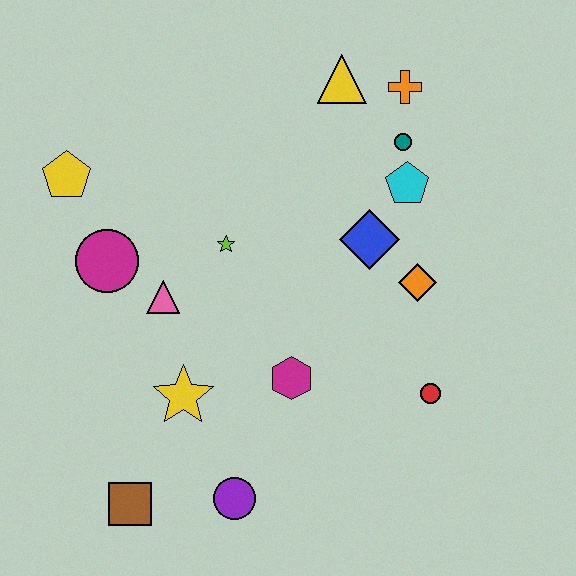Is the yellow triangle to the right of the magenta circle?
Yes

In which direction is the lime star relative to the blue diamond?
The lime star is to the left of the blue diamond.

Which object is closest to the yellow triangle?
The orange cross is closest to the yellow triangle.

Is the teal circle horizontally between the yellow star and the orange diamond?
Yes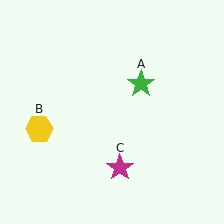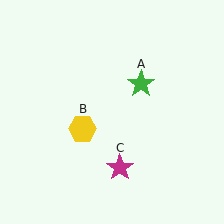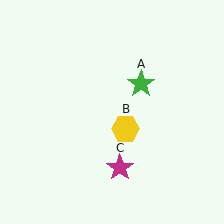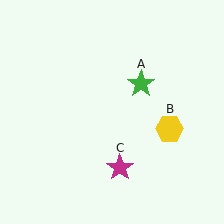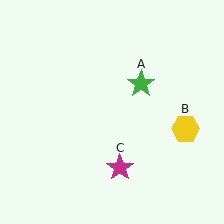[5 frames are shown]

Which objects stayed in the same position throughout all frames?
Green star (object A) and magenta star (object C) remained stationary.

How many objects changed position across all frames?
1 object changed position: yellow hexagon (object B).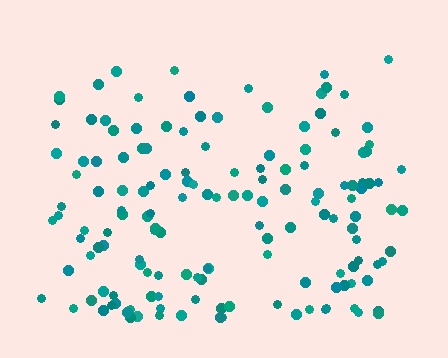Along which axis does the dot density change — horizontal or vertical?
Vertical.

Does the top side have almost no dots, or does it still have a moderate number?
Still a moderate number, just noticeably fewer than the bottom.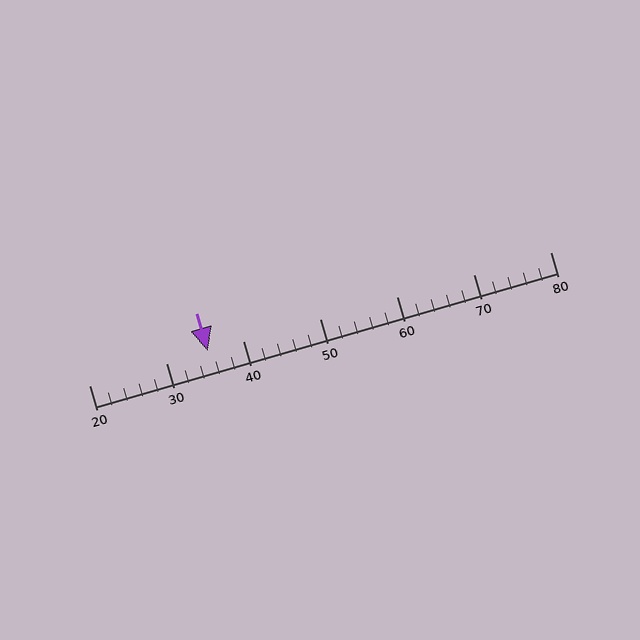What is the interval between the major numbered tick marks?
The major tick marks are spaced 10 units apart.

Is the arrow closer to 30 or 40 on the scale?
The arrow is closer to 40.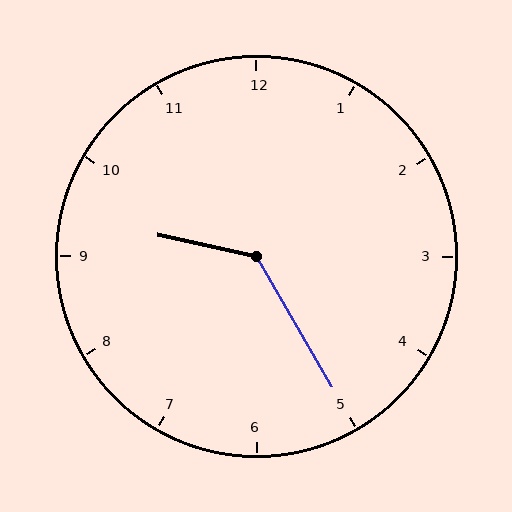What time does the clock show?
9:25.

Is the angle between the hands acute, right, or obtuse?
It is obtuse.